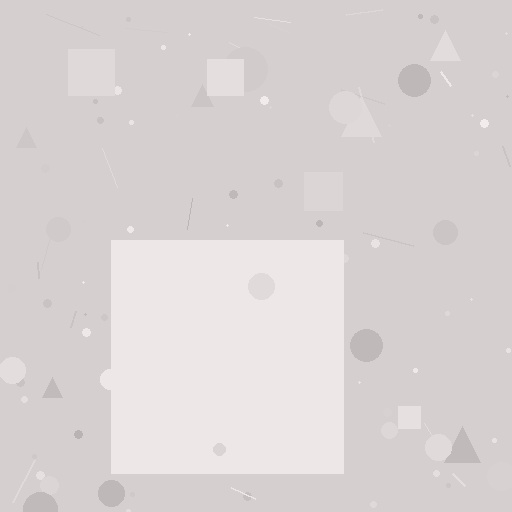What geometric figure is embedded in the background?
A square is embedded in the background.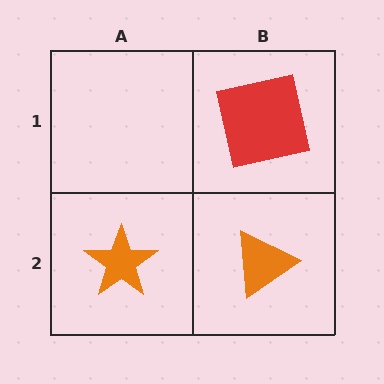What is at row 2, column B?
An orange triangle.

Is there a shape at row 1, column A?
No, that cell is empty.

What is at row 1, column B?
A red square.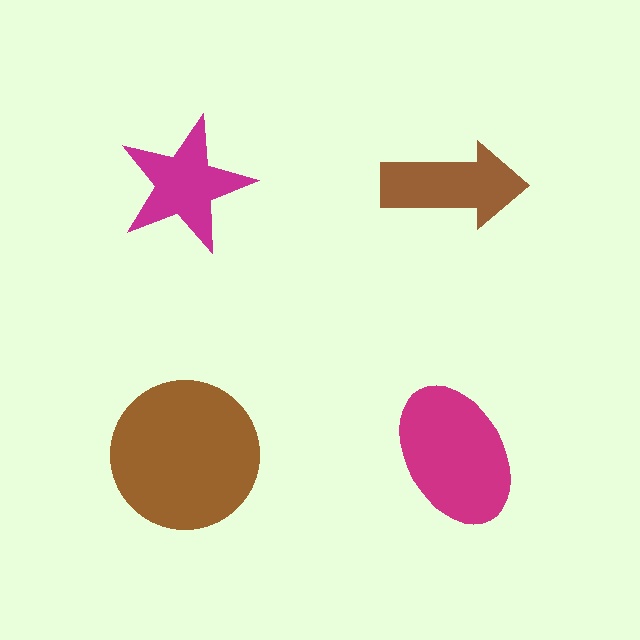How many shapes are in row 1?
2 shapes.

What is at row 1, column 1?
A magenta star.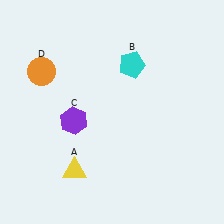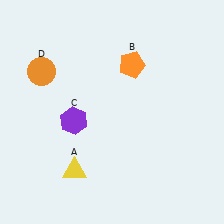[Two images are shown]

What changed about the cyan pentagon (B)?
In Image 1, B is cyan. In Image 2, it changed to orange.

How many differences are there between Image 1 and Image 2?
There is 1 difference between the two images.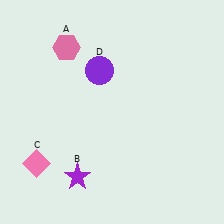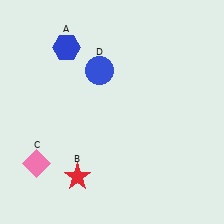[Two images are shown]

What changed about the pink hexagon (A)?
In Image 1, A is pink. In Image 2, it changed to blue.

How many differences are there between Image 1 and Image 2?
There are 3 differences between the two images.